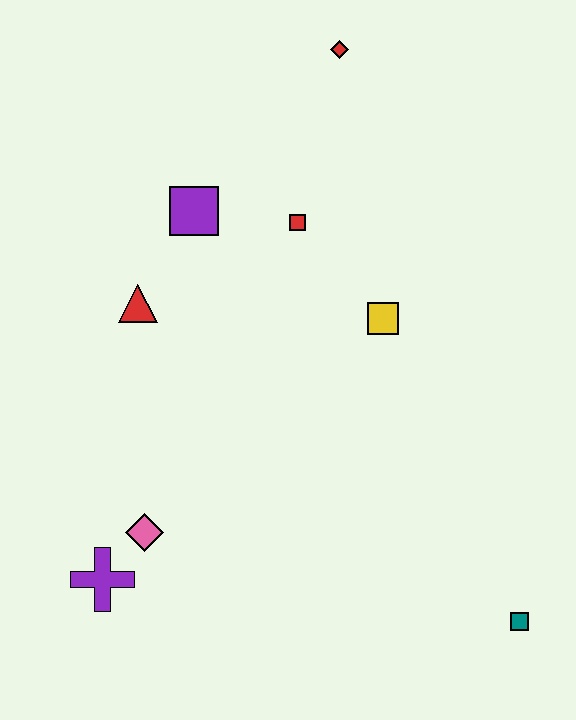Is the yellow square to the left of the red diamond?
No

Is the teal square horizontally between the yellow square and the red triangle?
No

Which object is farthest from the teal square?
The red diamond is farthest from the teal square.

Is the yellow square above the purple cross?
Yes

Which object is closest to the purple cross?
The pink diamond is closest to the purple cross.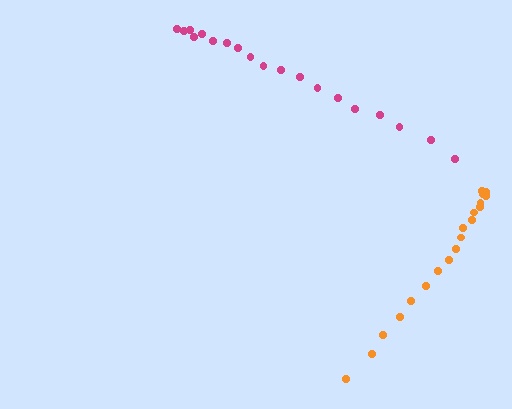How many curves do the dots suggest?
There are 2 distinct paths.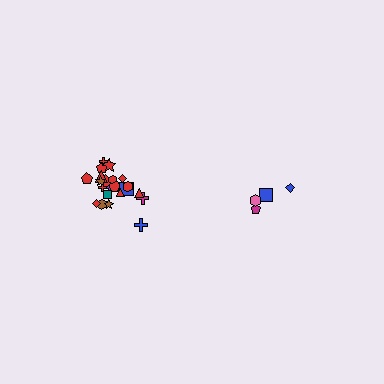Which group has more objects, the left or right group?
The left group.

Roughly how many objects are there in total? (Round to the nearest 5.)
Roughly 30 objects in total.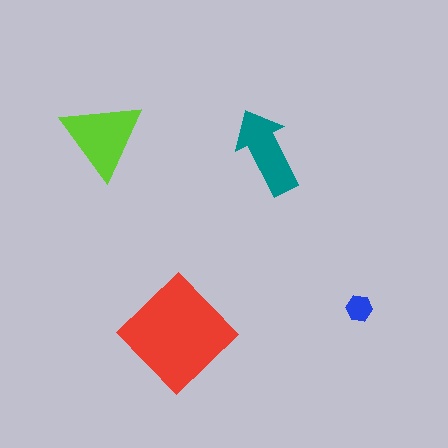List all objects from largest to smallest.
The red diamond, the lime triangle, the teal arrow, the blue hexagon.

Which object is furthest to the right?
The blue hexagon is rightmost.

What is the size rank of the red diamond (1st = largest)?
1st.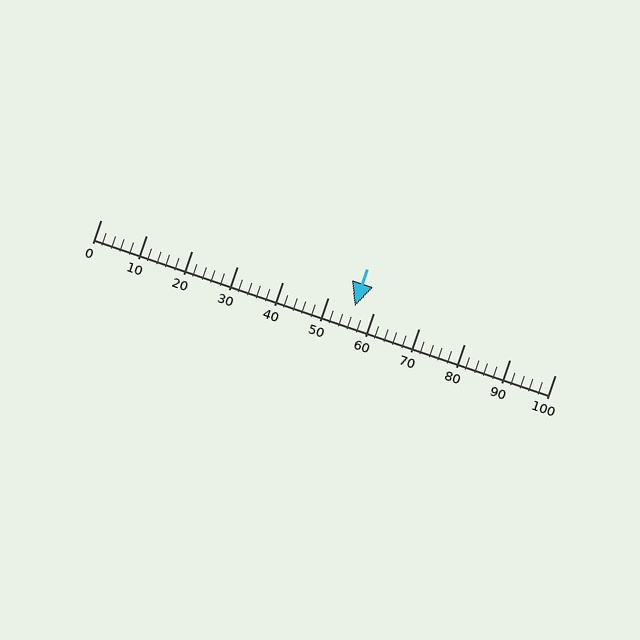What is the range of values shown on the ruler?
The ruler shows values from 0 to 100.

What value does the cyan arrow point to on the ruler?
The cyan arrow points to approximately 56.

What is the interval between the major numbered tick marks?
The major tick marks are spaced 10 units apart.